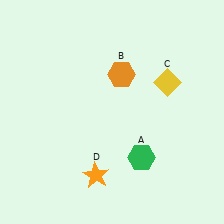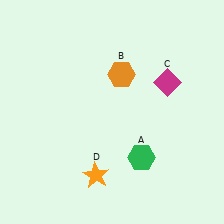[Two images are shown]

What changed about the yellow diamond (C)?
In Image 1, C is yellow. In Image 2, it changed to magenta.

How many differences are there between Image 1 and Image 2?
There is 1 difference between the two images.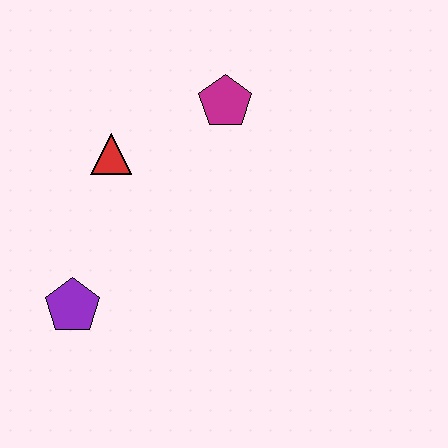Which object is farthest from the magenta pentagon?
The purple pentagon is farthest from the magenta pentagon.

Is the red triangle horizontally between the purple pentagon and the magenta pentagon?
Yes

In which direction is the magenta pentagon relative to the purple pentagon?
The magenta pentagon is above the purple pentagon.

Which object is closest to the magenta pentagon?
The red triangle is closest to the magenta pentagon.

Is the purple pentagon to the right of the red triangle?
No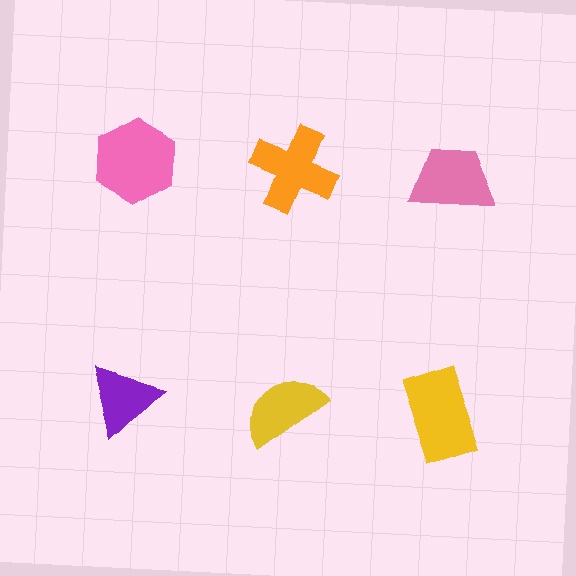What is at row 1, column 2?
An orange cross.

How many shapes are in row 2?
3 shapes.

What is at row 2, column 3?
A yellow rectangle.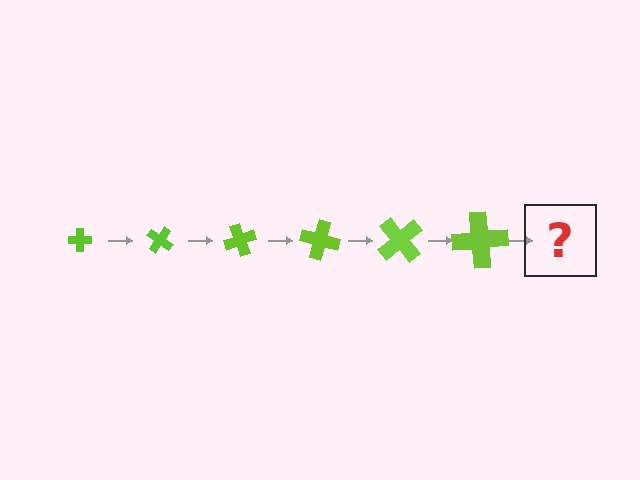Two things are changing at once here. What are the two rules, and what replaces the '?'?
The two rules are that the cross grows larger each step and it rotates 35 degrees each step. The '?' should be a cross, larger than the previous one and rotated 210 degrees from the start.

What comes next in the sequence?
The next element should be a cross, larger than the previous one and rotated 210 degrees from the start.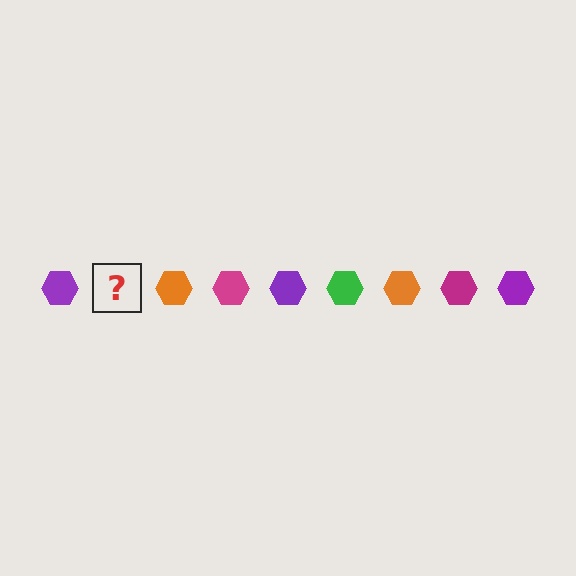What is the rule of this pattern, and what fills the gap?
The rule is that the pattern cycles through purple, green, orange, magenta hexagons. The gap should be filled with a green hexagon.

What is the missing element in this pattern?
The missing element is a green hexagon.